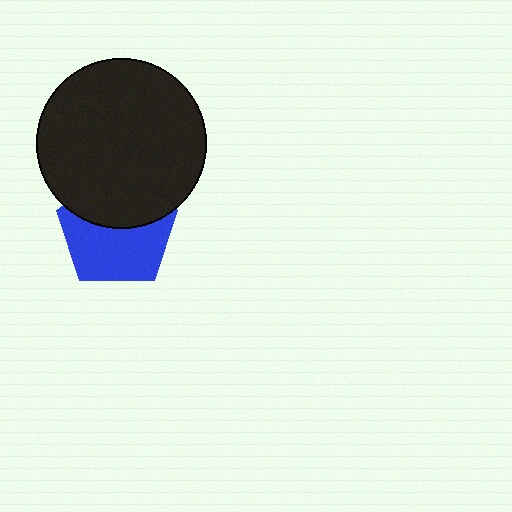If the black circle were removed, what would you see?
You would see the complete blue pentagon.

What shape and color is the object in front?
The object in front is a black circle.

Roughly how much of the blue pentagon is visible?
About half of it is visible (roughly 59%).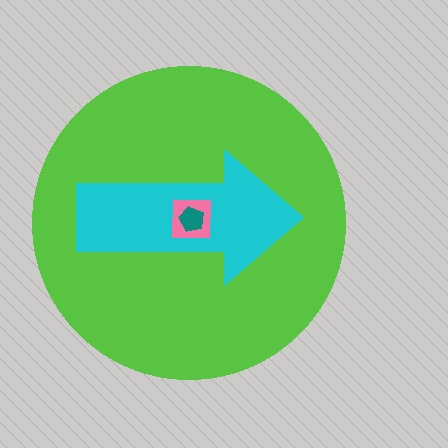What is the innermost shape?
The teal pentagon.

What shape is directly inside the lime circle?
The cyan arrow.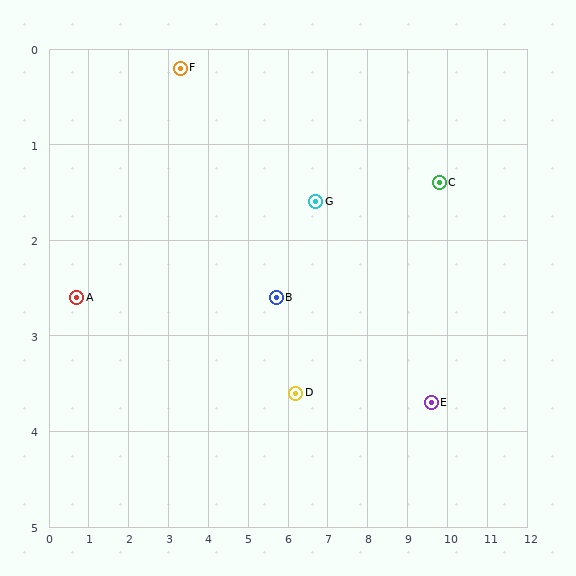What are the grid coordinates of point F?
Point F is at approximately (3.3, 0.2).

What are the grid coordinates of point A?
Point A is at approximately (0.7, 2.6).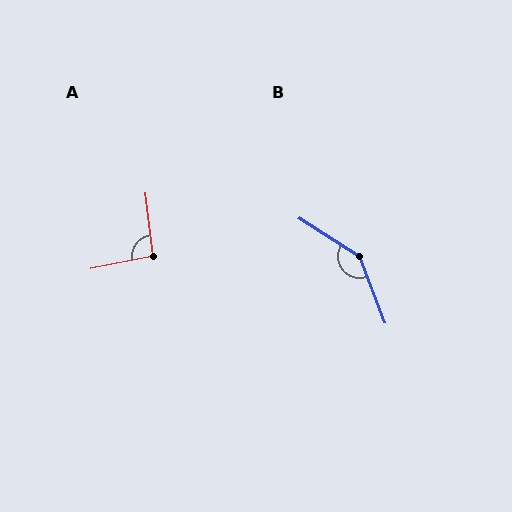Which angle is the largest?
B, at approximately 143 degrees.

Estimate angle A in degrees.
Approximately 95 degrees.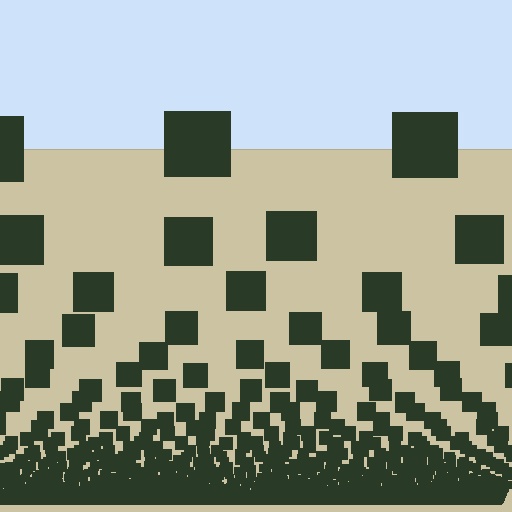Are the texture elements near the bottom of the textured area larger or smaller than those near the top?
Smaller. The gradient is inverted — elements near the bottom are smaller and denser.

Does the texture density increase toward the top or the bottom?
Density increases toward the bottom.